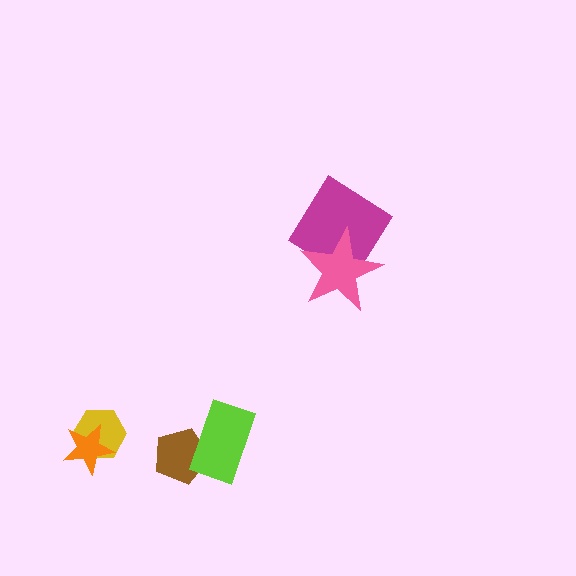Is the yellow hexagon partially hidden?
Yes, it is partially covered by another shape.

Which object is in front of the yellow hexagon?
The orange star is in front of the yellow hexagon.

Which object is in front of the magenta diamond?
The pink star is in front of the magenta diamond.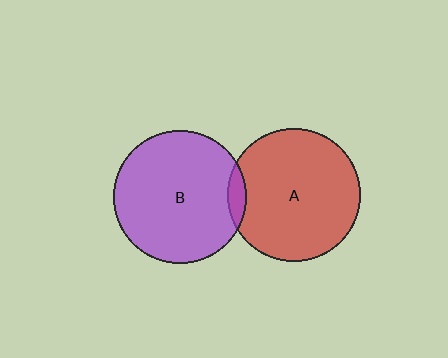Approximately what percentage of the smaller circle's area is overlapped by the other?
Approximately 5%.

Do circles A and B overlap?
Yes.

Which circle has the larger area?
Circle A (red).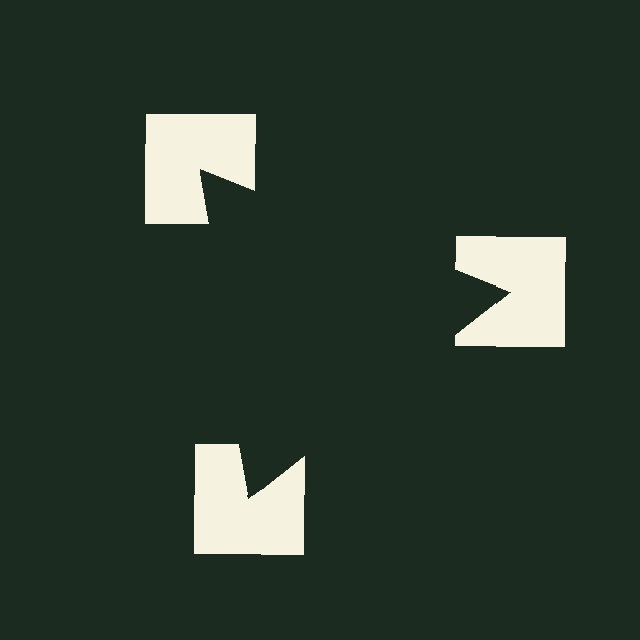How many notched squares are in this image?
There are 3 — one at each vertex of the illusory triangle.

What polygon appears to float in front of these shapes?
An illusory triangle — its edges are inferred from the aligned wedge cuts in the notched squares, not physically drawn.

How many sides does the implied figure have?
3 sides.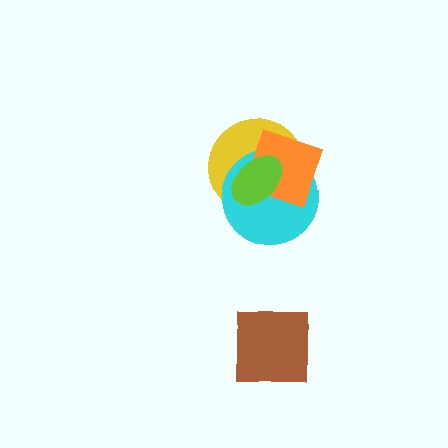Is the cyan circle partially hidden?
Yes, it is partially covered by another shape.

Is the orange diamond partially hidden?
Yes, it is partially covered by another shape.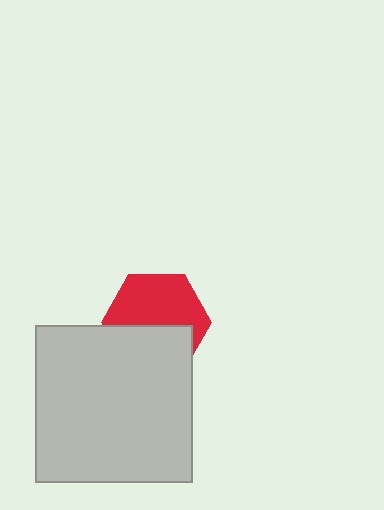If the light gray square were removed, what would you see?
You would see the complete red hexagon.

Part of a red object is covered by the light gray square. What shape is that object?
It is a hexagon.